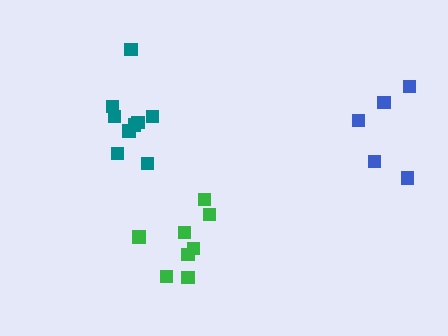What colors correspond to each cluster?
The clusters are colored: blue, green, teal.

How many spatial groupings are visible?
There are 3 spatial groupings.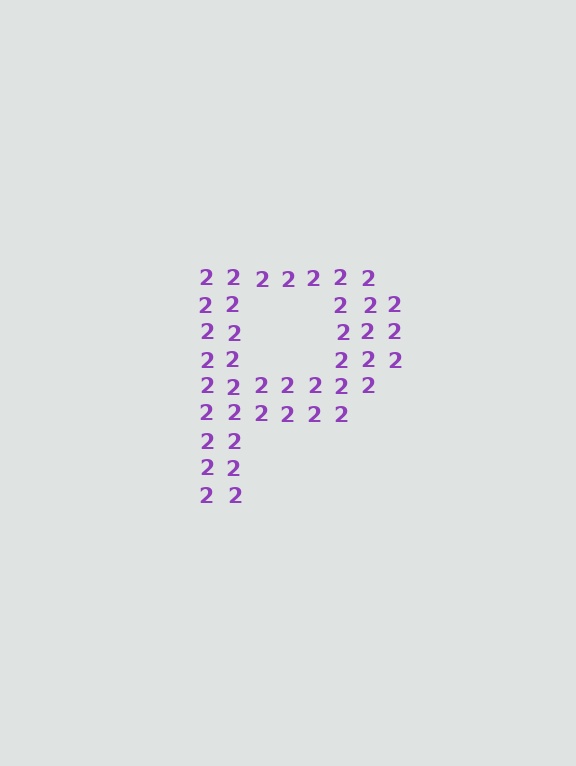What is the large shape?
The large shape is the letter P.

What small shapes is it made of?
It is made of small digit 2's.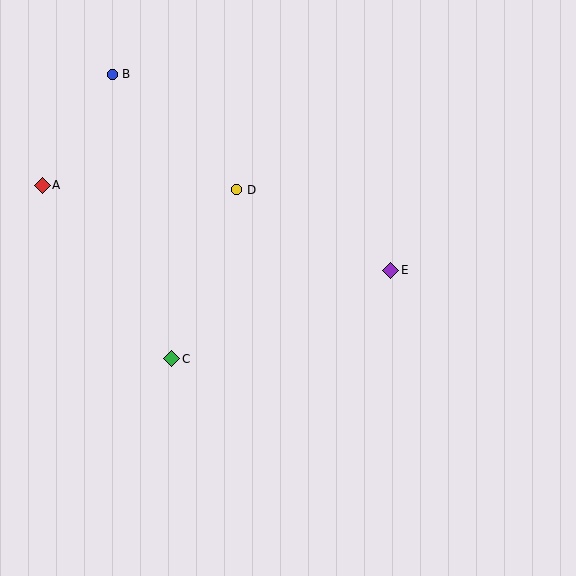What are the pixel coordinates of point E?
Point E is at (391, 270).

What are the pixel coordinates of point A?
Point A is at (42, 185).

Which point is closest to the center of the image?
Point E at (391, 270) is closest to the center.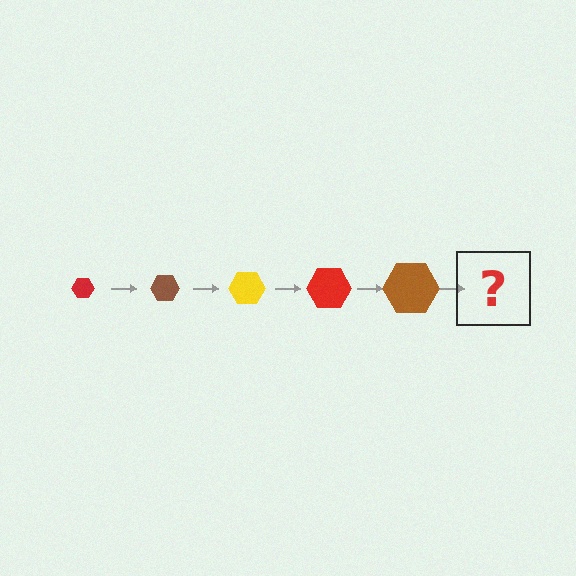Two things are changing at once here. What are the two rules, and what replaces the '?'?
The two rules are that the hexagon grows larger each step and the color cycles through red, brown, and yellow. The '?' should be a yellow hexagon, larger than the previous one.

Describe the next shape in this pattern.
It should be a yellow hexagon, larger than the previous one.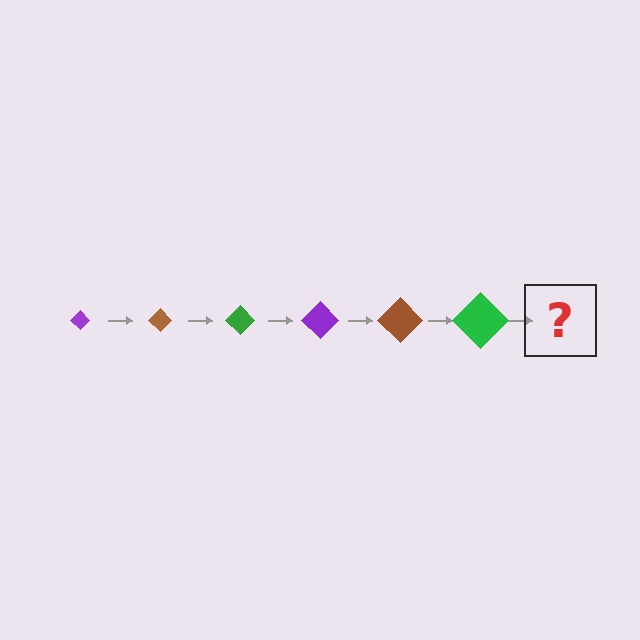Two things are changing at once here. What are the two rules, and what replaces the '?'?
The two rules are that the diamond grows larger each step and the color cycles through purple, brown, and green. The '?' should be a purple diamond, larger than the previous one.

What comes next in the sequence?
The next element should be a purple diamond, larger than the previous one.